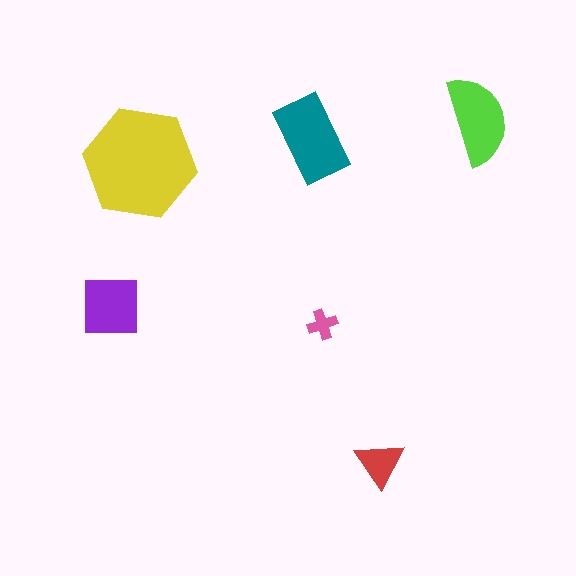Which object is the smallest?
The pink cross.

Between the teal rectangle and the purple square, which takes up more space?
The teal rectangle.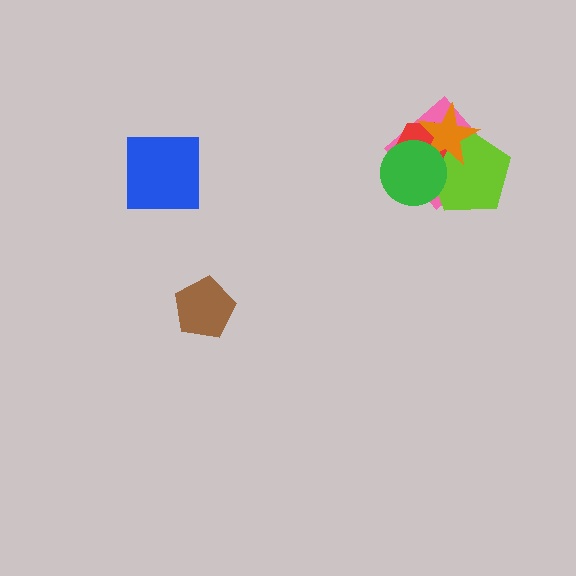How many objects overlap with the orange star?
4 objects overlap with the orange star.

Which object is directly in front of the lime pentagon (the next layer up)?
The red hexagon is directly in front of the lime pentagon.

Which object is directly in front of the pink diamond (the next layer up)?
The lime pentagon is directly in front of the pink diamond.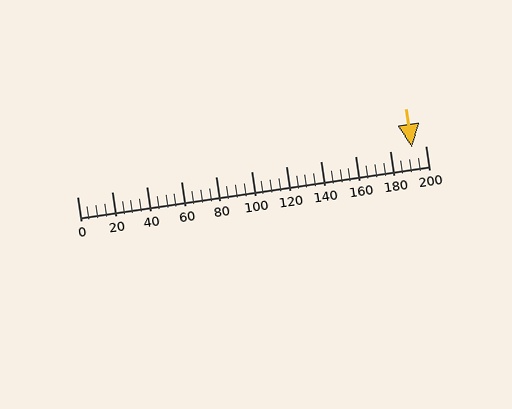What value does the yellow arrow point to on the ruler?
The yellow arrow points to approximately 192.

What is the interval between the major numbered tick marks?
The major tick marks are spaced 20 units apart.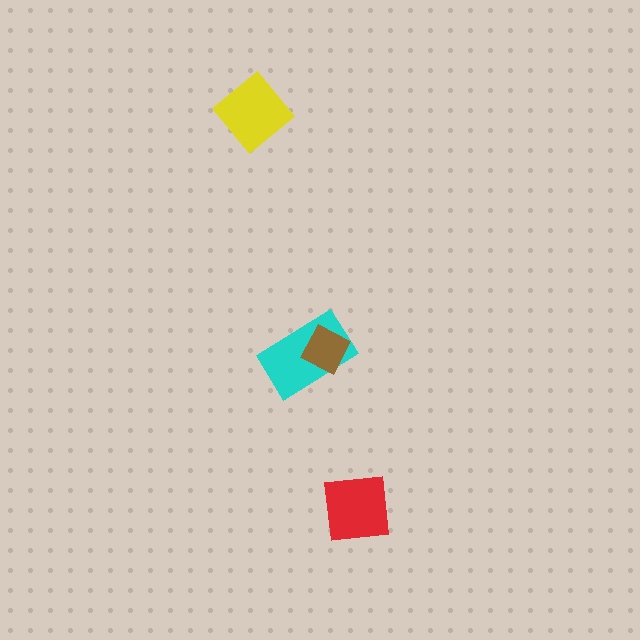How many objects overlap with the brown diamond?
1 object overlaps with the brown diamond.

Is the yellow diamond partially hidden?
No, no other shape covers it.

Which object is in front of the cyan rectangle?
The brown diamond is in front of the cyan rectangle.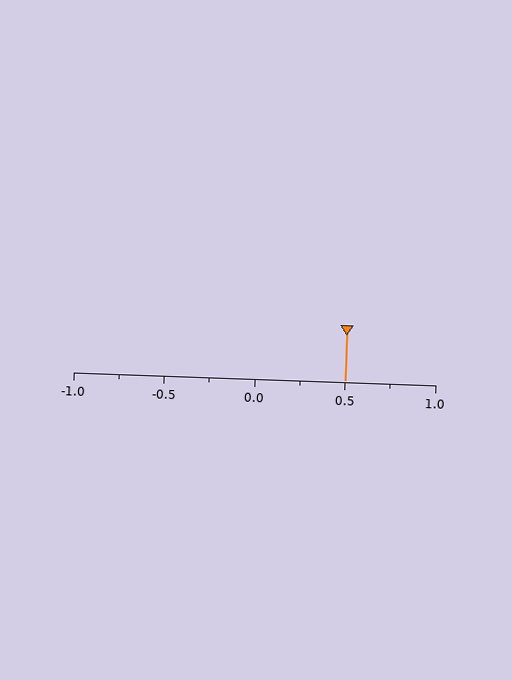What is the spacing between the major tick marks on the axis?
The major ticks are spaced 0.5 apart.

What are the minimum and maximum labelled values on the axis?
The axis runs from -1.0 to 1.0.